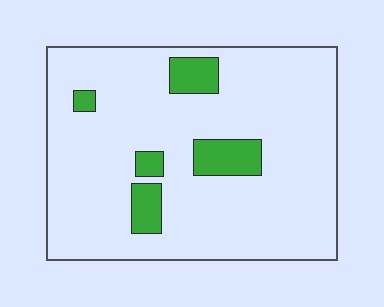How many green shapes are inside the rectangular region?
5.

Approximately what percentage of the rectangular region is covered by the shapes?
Approximately 10%.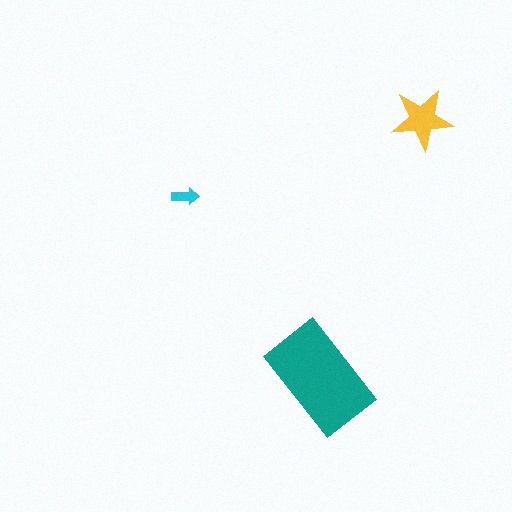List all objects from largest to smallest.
The teal rectangle, the yellow star, the cyan arrow.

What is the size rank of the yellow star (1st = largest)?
2nd.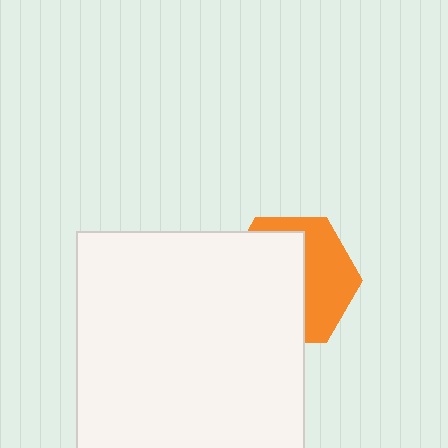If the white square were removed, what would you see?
You would see the complete orange hexagon.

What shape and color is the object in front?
The object in front is a white square.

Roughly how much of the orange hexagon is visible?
A small part of it is visible (roughly 42%).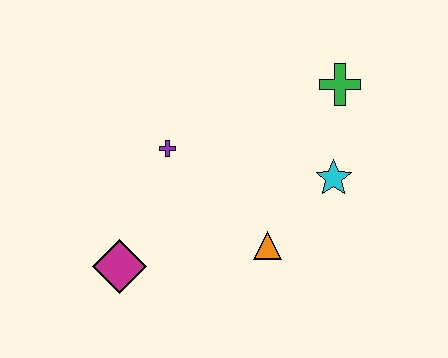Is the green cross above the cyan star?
Yes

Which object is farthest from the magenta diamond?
The green cross is farthest from the magenta diamond.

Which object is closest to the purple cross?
The magenta diamond is closest to the purple cross.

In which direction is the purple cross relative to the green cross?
The purple cross is to the left of the green cross.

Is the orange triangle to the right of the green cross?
No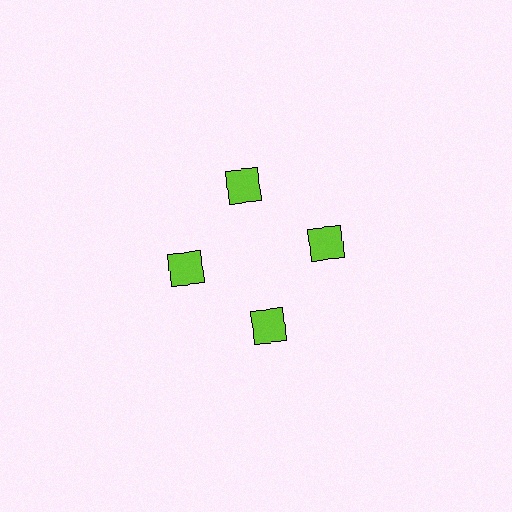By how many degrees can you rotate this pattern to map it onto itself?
The pattern maps onto itself every 90 degrees of rotation.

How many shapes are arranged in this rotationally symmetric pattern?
There are 4 shapes, arranged in 4 groups of 1.